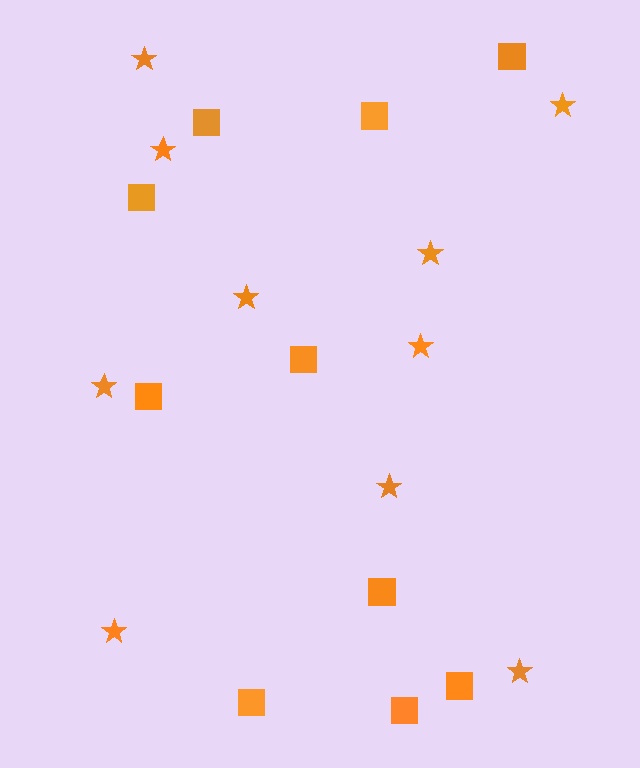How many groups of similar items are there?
There are 2 groups: one group of squares (10) and one group of stars (10).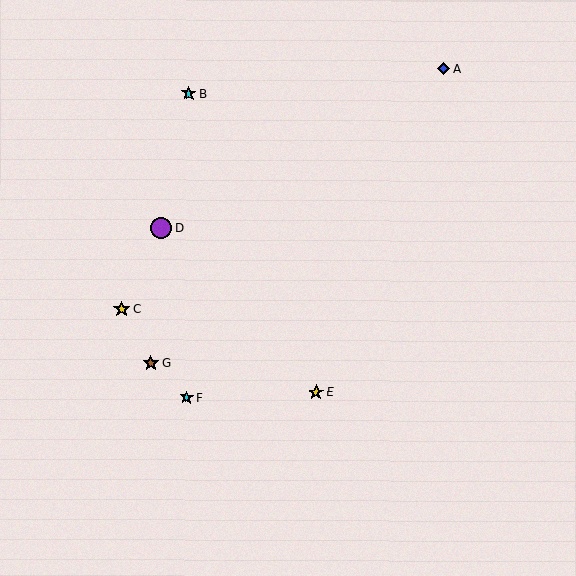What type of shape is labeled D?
Shape D is a purple circle.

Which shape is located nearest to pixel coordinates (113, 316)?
The yellow star (labeled C) at (122, 309) is nearest to that location.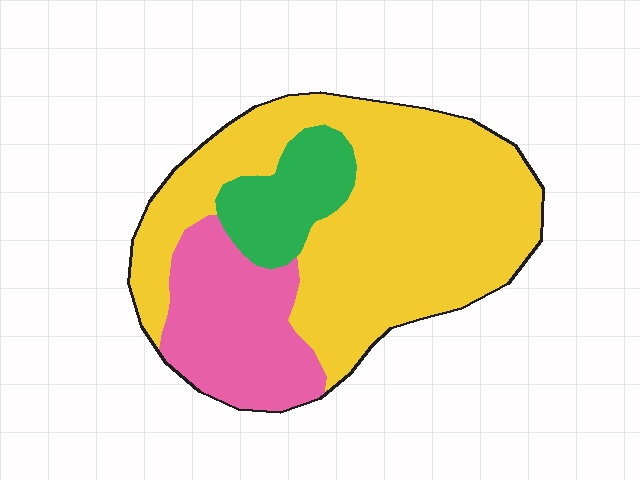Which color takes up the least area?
Green, at roughly 15%.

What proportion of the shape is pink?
Pink takes up between a sixth and a third of the shape.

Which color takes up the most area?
Yellow, at roughly 65%.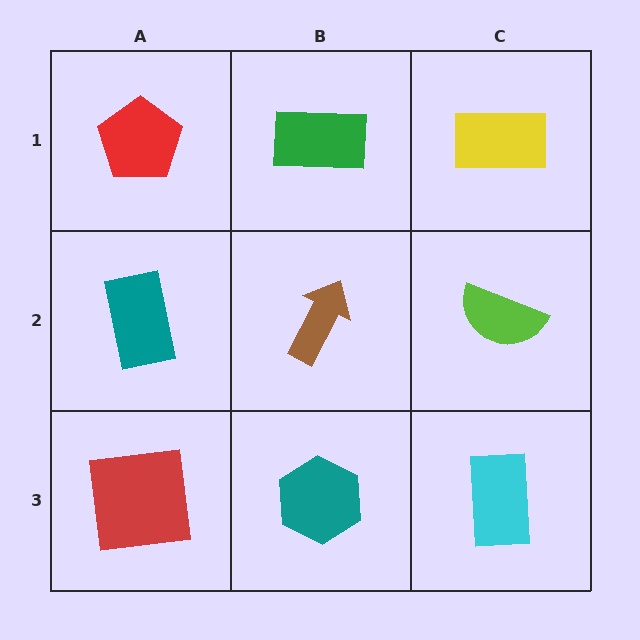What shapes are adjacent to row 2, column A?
A red pentagon (row 1, column A), a red square (row 3, column A), a brown arrow (row 2, column B).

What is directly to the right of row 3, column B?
A cyan rectangle.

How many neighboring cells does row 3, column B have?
3.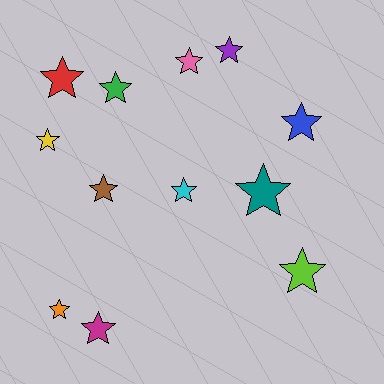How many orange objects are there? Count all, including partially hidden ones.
There is 1 orange object.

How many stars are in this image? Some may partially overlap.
There are 12 stars.